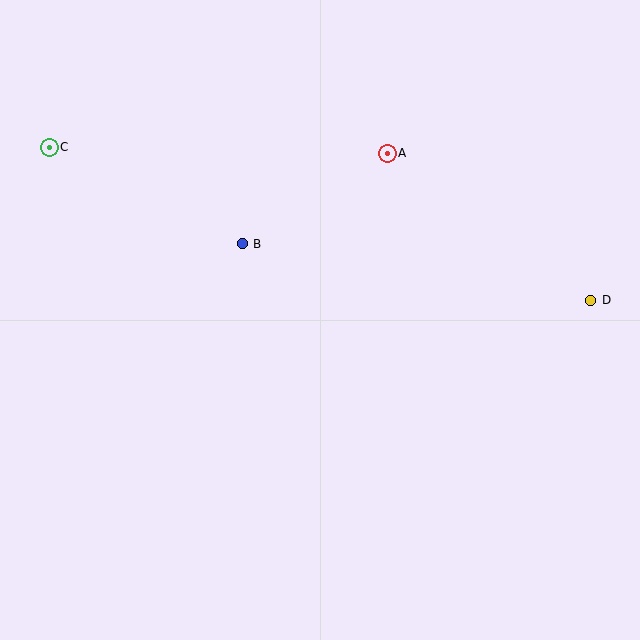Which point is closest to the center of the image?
Point B at (242, 244) is closest to the center.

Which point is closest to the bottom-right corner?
Point D is closest to the bottom-right corner.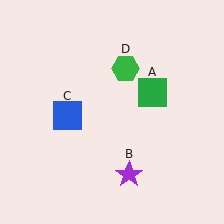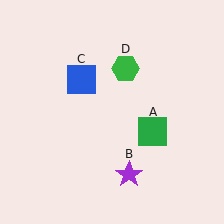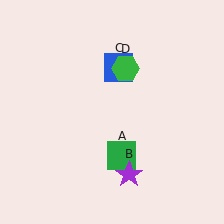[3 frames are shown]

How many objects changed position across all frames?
2 objects changed position: green square (object A), blue square (object C).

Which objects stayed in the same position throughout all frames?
Purple star (object B) and green hexagon (object D) remained stationary.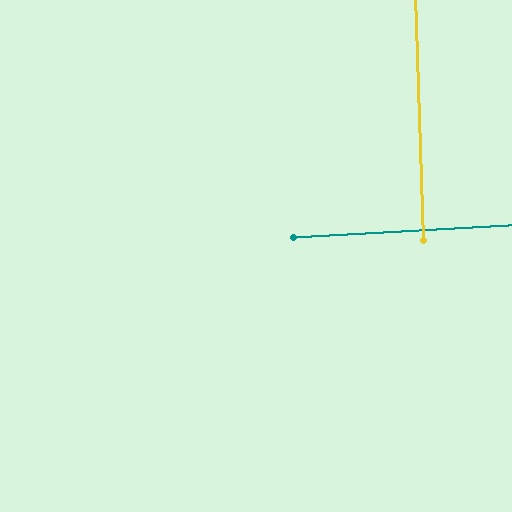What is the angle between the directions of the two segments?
Approximately 89 degrees.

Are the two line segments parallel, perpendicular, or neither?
Perpendicular — they meet at approximately 89°.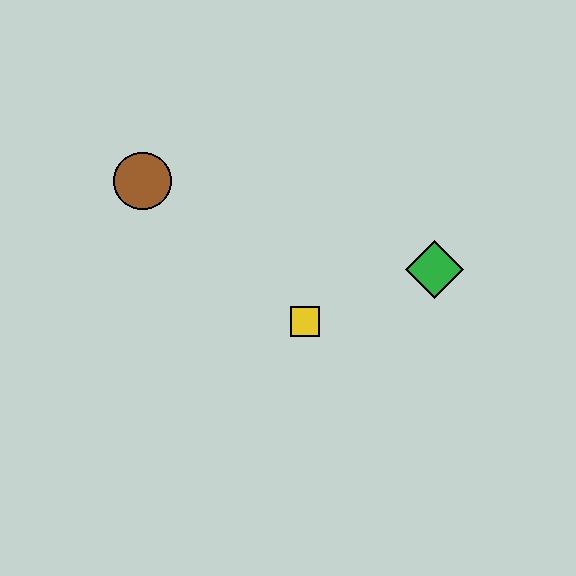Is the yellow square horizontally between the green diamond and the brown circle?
Yes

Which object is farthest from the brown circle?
The green diamond is farthest from the brown circle.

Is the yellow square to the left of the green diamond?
Yes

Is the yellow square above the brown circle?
No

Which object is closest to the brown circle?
The yellow square is closest to the brown circle.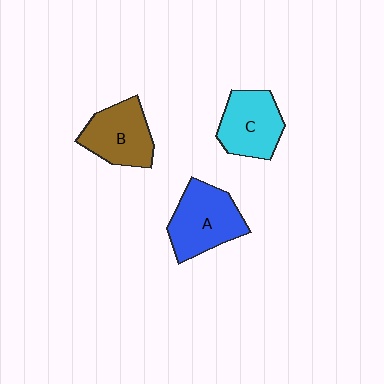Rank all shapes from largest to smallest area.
From largest to smallest: A (blue), C (cyan), B (brown).